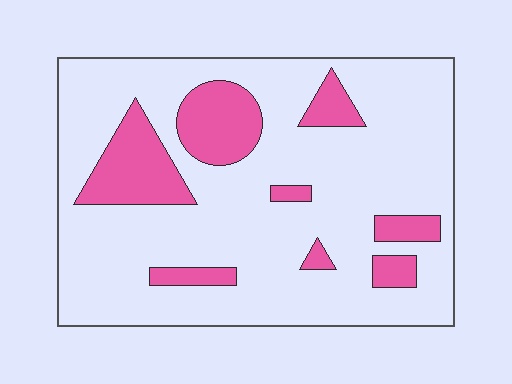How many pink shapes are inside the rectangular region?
8.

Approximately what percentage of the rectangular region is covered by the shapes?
Approximately 20%.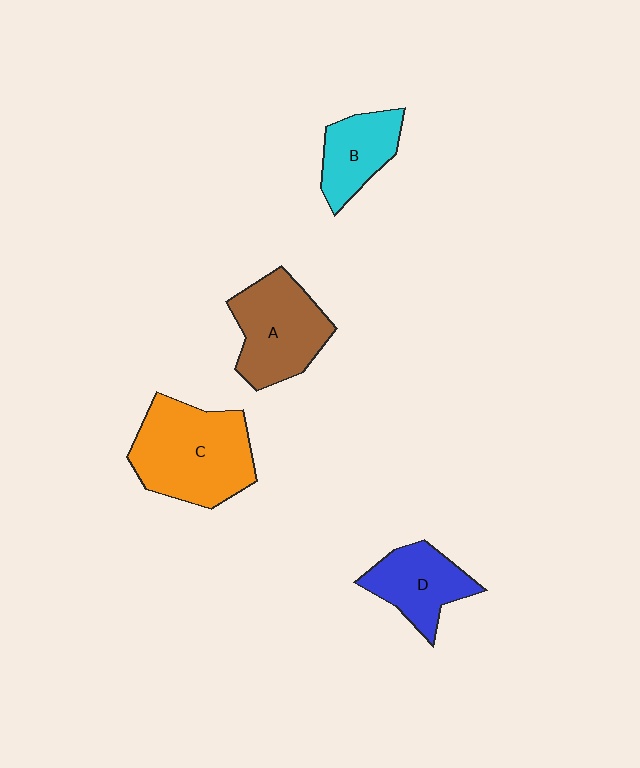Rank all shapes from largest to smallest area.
From largest to smallest: C (orange), A (brown), D (blue), B (cyan).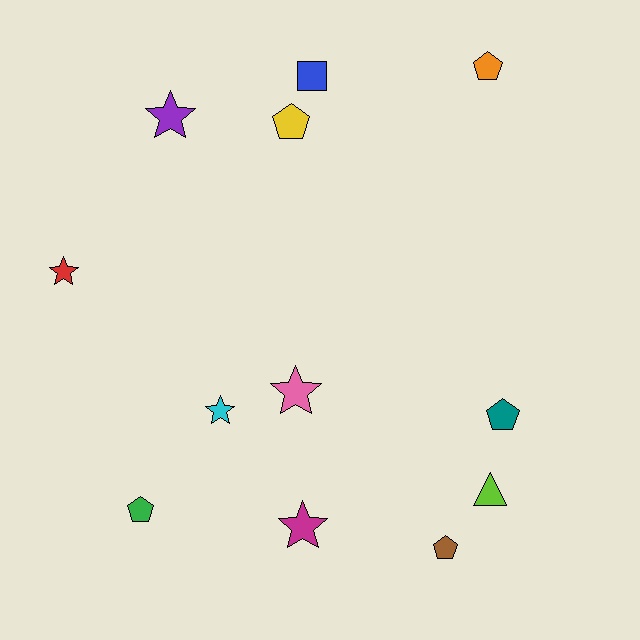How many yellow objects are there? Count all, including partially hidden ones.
There is 1 yellow object.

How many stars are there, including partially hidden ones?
There are 5 stars.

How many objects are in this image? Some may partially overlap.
There are 12 objects.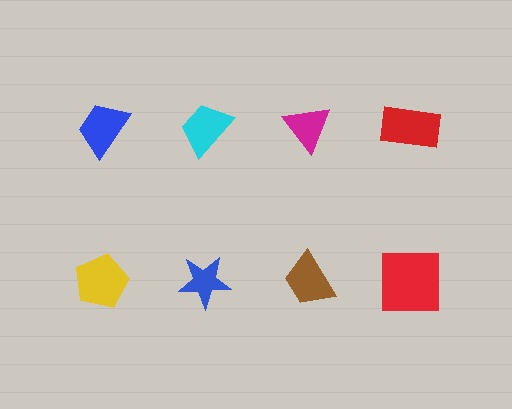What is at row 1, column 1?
A blue trapezoid.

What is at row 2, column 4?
A red square.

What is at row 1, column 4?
A red rectangle.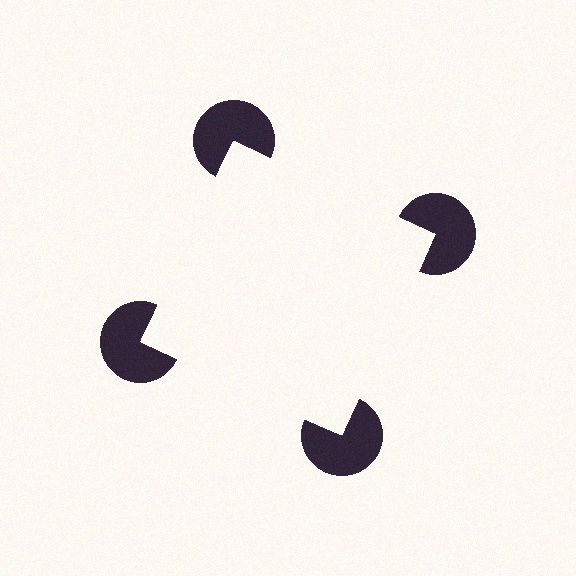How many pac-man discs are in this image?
There are 4 — one at each vertex of the illusory square.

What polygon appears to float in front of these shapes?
An illusory square — its edges are inferred from the aligned wedge cuts in the pac-man discs, not physically drawn.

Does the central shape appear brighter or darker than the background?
It typically appears slightly brighter than the background, even though no actual brightness change is drawn.